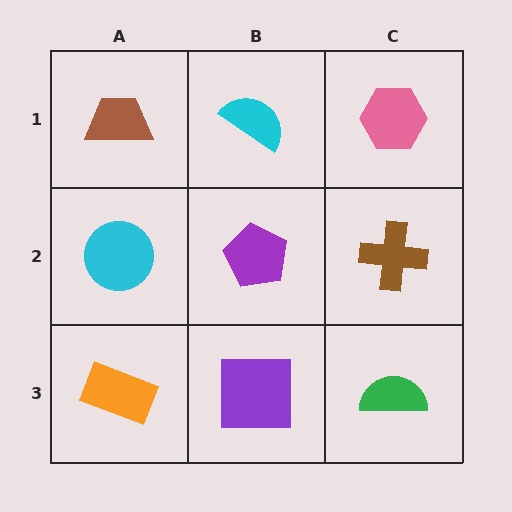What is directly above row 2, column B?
A cyan semicircle.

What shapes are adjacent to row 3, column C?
A brown cross (row 2, column C), a purple square (row 3, column B).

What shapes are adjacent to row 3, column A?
A cyan circle (row 2, column A), a purple square (row 3, column B).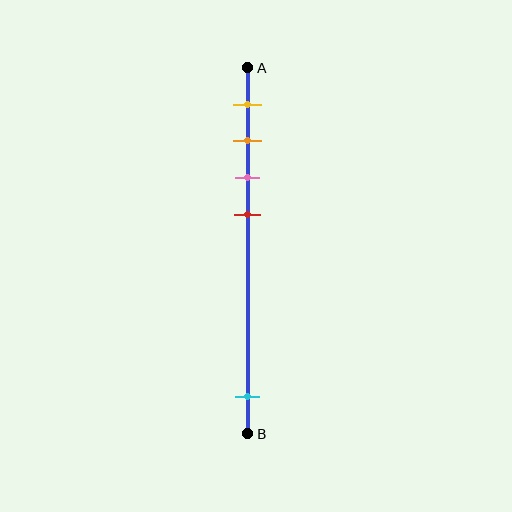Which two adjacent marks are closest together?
The orange and pink marks are the closest adjacent pair.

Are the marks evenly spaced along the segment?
No, the marks are not evenly spaced.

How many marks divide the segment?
There are 5 marks dividing the segment.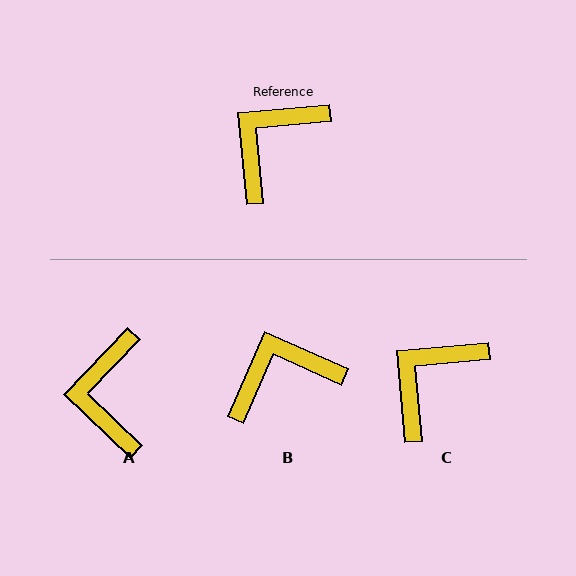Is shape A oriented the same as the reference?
No, it is off by about 41 degrees.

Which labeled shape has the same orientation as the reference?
C.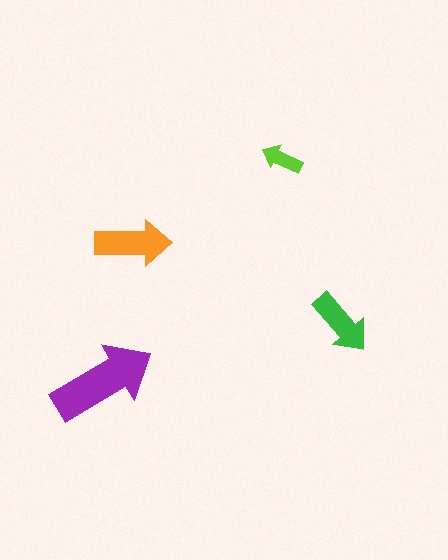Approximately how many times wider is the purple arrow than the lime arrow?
About 2.5 times wider.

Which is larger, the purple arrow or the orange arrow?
The purple one.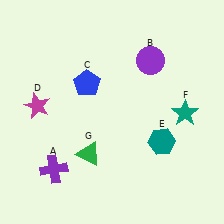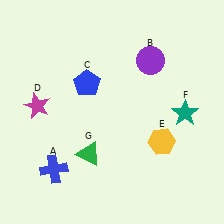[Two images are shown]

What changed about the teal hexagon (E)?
In Image 1, E is teal. In Image 2, it changed to yellow.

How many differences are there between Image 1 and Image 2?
There are 2 differences between the two images.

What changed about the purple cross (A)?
In Image 1, A is purple. In Image 2, it changed to blue.